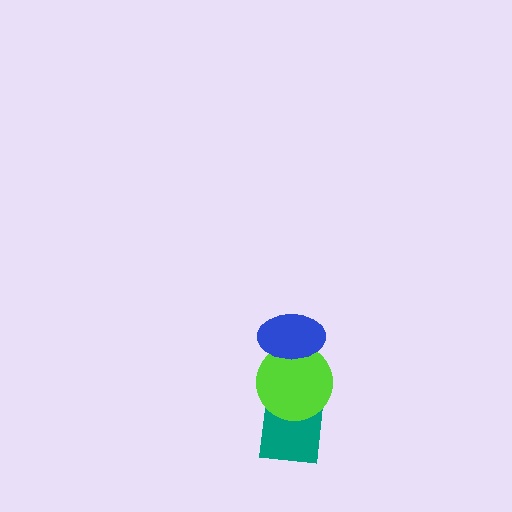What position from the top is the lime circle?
The lime circle is 2nd from the top.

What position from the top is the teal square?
The teal square is 3rd from the top.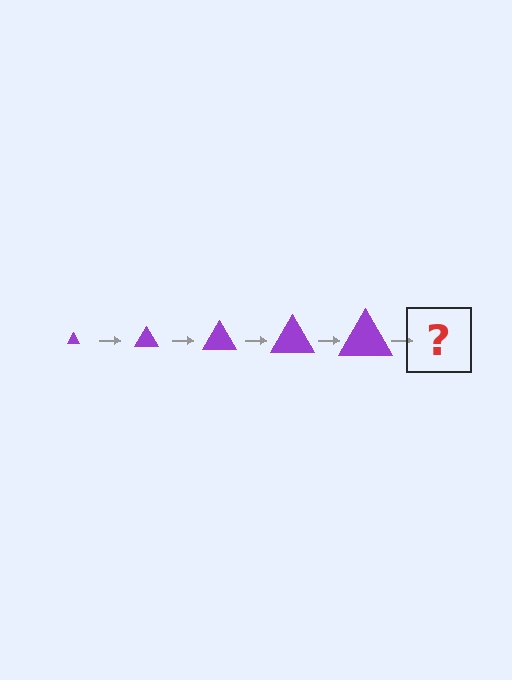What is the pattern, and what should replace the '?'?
The pattern is that the triangle gets progressively larger each step. The '?' should be a purple triangle, larger than the previous one.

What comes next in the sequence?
The next element should be a purple triangle, larger than the previous one.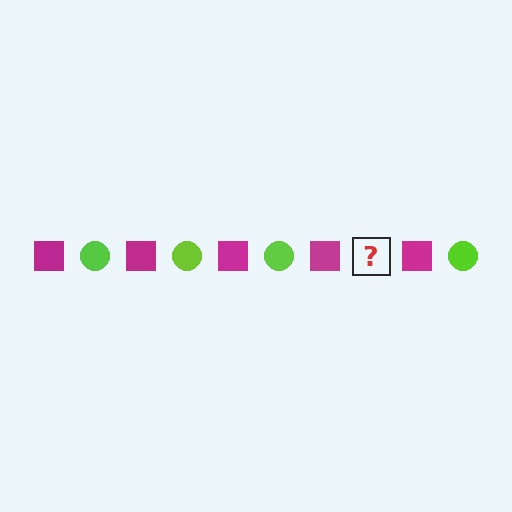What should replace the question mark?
The question mark should be replaced with a lime circle.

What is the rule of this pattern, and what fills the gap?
The rule is that the pattern alternates between magenta square and lime circle. The gap should be filled with a lime circle.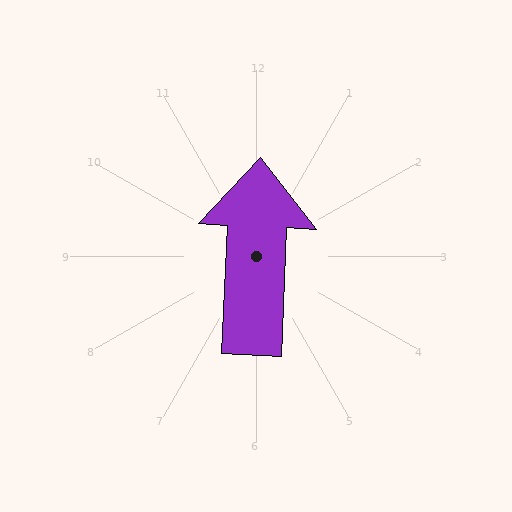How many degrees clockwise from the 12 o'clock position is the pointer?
Approximately 3 degrees.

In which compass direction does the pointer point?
North.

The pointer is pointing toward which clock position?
Roughly 12 o'clock.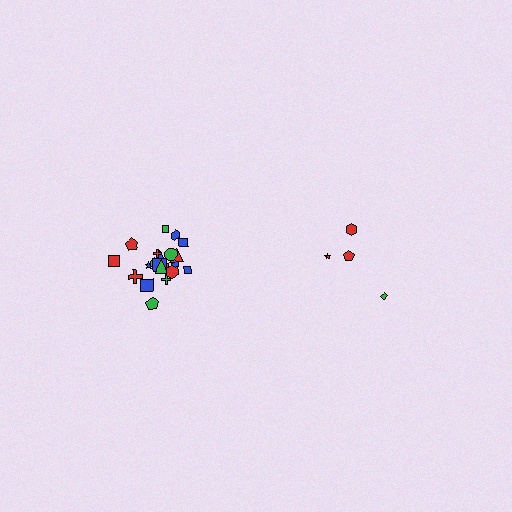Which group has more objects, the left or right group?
The left group.